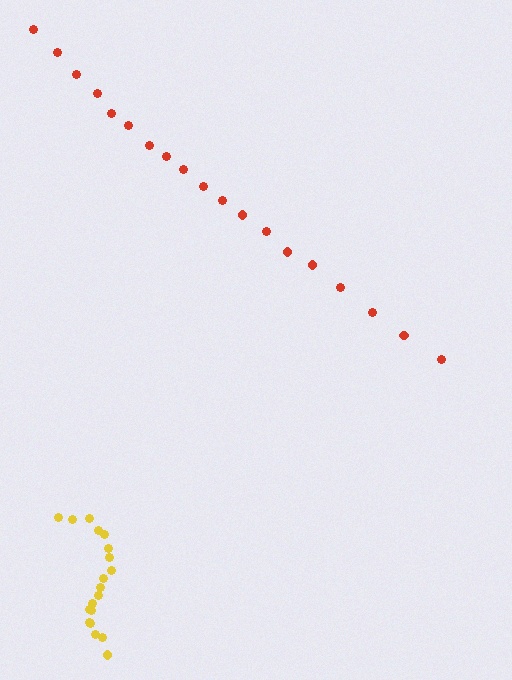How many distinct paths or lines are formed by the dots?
There are 2 distinct paths.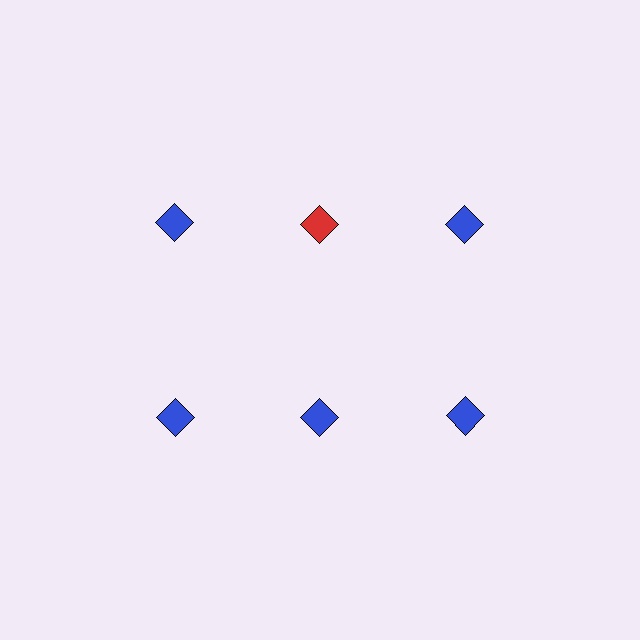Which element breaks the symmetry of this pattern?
The red diamond in the top row, second from left column breaks the symmetry. All other shapes are blue diamonds.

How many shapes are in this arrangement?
There are 6 shapes arranged in a grid pattern.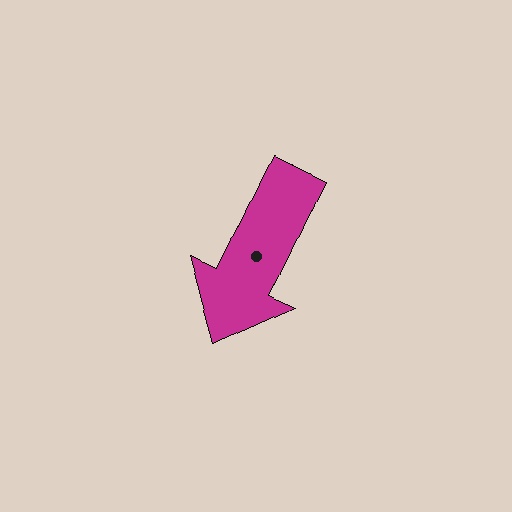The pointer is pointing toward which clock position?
Roughly 7 o'clock.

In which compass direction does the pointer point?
Southwest.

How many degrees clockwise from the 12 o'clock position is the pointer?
Approximately 205 degrees.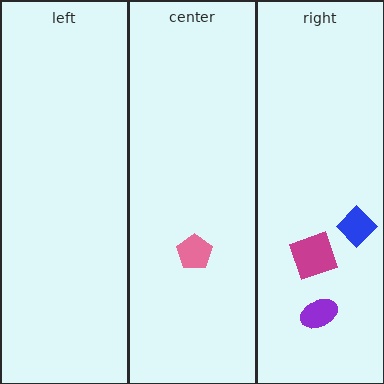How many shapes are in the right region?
3.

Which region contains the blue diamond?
The right region.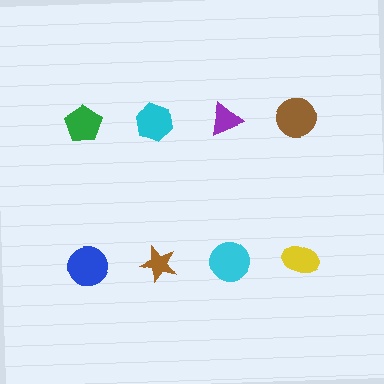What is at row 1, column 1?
A green pentagon.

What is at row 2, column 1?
A blue circle.